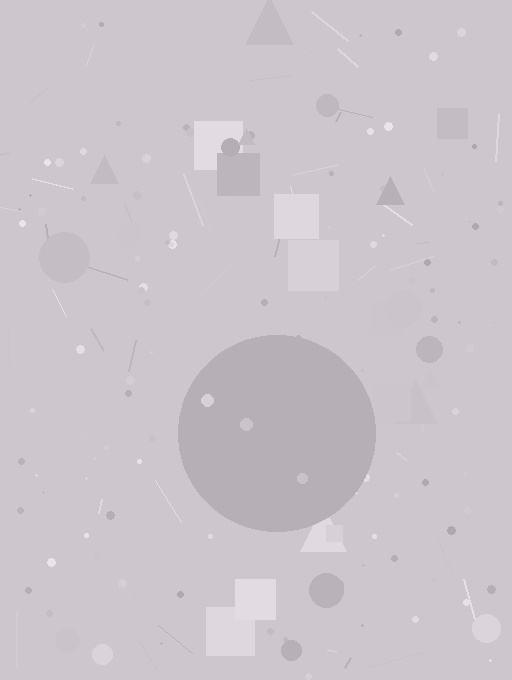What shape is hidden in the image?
A circle is hidden in the image.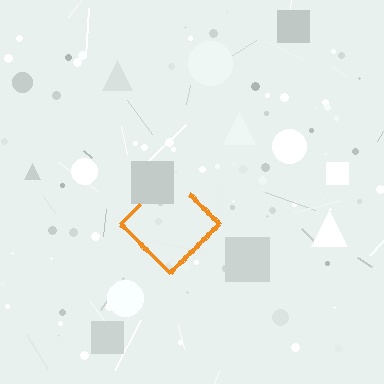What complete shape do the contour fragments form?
The contour fragments form a diamond.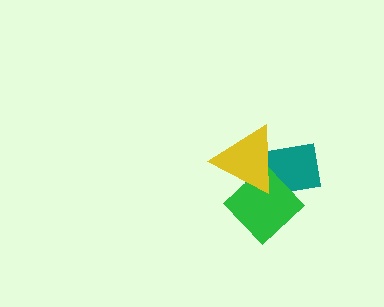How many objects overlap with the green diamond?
2 objects overlap with the green diamond.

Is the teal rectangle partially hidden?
Yes, it is partially covered by another shape.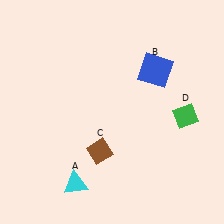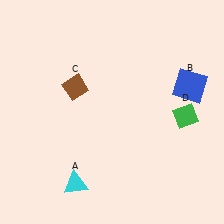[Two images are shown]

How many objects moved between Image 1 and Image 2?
2 objects moved between the two images.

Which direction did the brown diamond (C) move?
The brown diamond (C) moved up.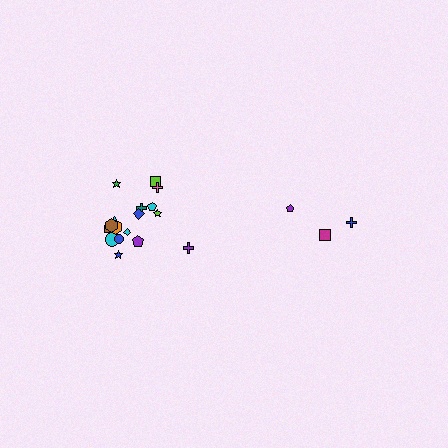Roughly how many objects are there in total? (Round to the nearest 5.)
Roughly 20 objects in total.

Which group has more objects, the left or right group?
The left group.